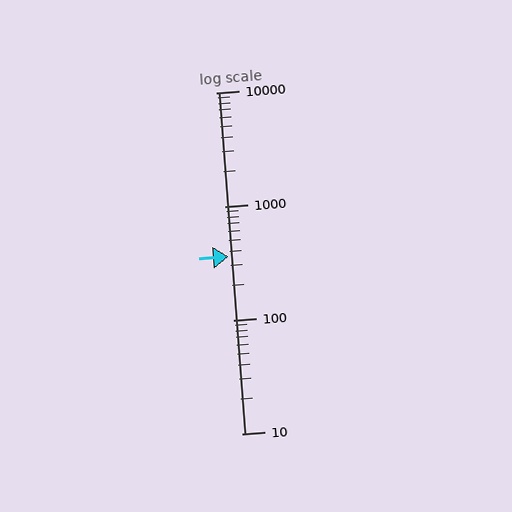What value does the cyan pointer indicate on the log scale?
The pointer indicates approximately 360.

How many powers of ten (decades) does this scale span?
The scale spans 3 decades, from 10 to 10000.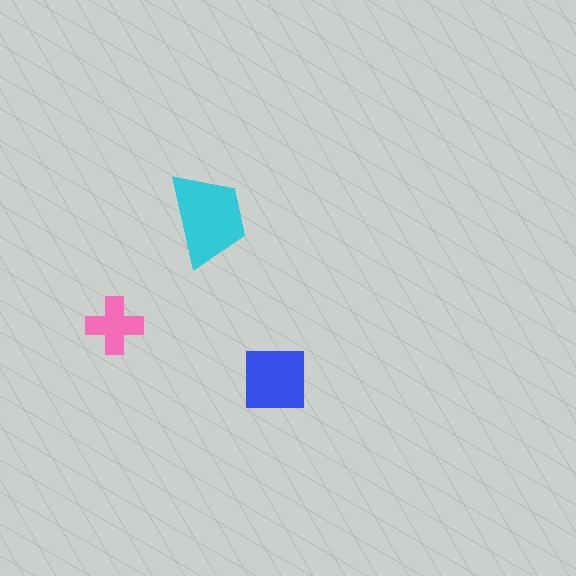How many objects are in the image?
There are 3 objects in the image.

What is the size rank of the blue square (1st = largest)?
2nd.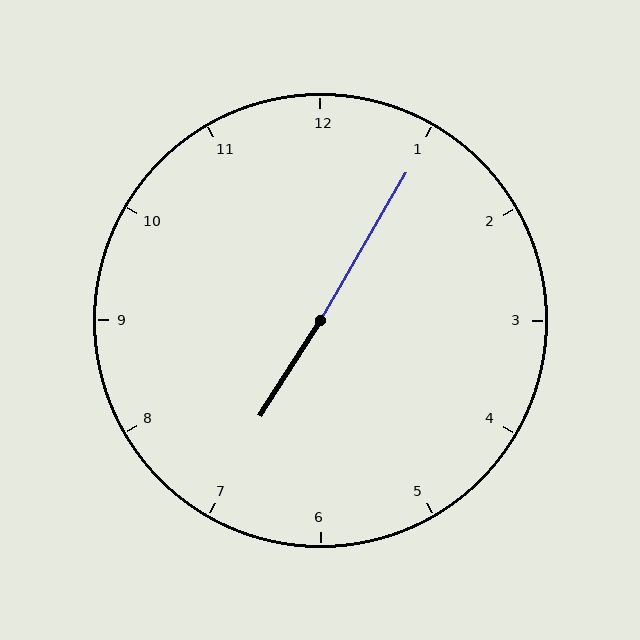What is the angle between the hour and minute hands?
Approximately 178 degrees.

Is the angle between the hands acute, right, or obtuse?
It is obtuse.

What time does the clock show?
7:05.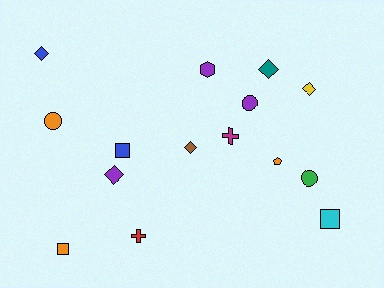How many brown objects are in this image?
There is 1 brown object.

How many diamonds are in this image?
There are 5 diamonds.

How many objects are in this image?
There are 15 objects.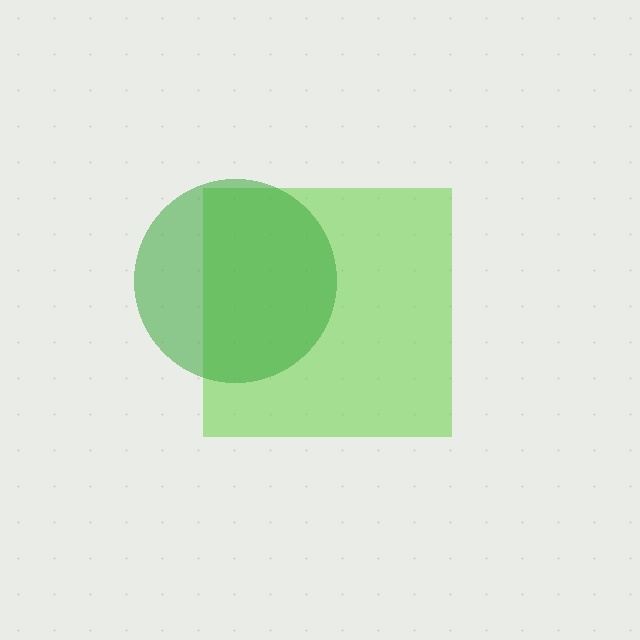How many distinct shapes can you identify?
There are 2 distinct shapes: a lime square, a green circle.